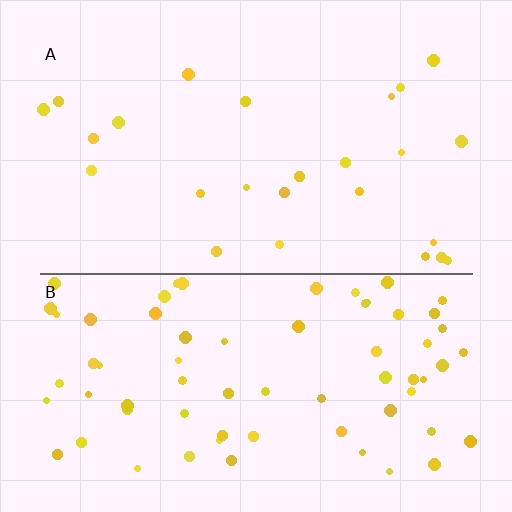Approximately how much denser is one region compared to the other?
Approximately 2.7× — region B over region A.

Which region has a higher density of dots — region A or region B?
B (the bottom).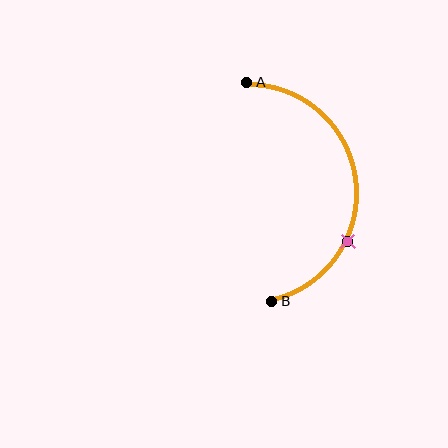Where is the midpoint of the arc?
The arc midpoint is the point on the curve farthest from the straight line joining A and B. It sits to the right of that line.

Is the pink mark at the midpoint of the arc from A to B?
No. The pink mark lies on the arc but is closer to endpoint B. The arc midpoint would be at the point on the curve equidistant along the arc from both A and B.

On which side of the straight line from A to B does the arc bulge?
The arc bulges to the right of the straight line connecting A and B.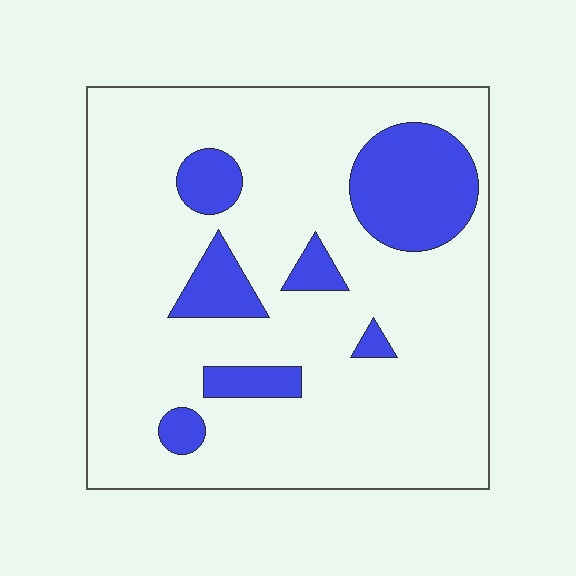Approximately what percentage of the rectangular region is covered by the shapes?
Approximately 20%.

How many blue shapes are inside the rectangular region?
7.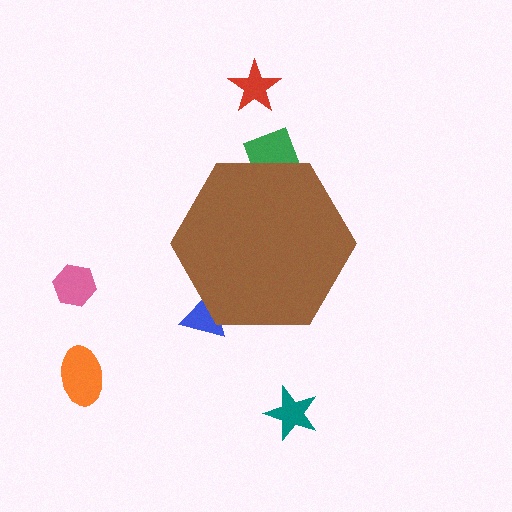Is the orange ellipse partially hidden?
No, the orange ellipse is fully visible.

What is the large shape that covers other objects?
A brown hexagon.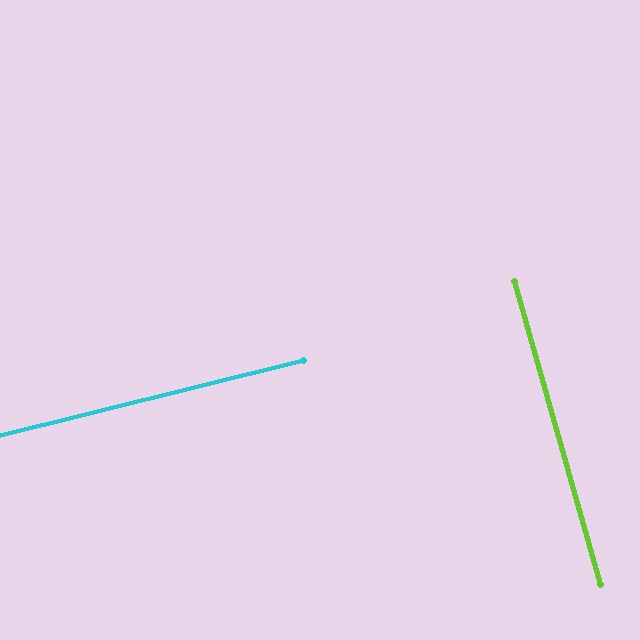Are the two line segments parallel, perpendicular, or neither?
Perpendicular — they meet at approximately 88°.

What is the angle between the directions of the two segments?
Approximately 88 degrees.